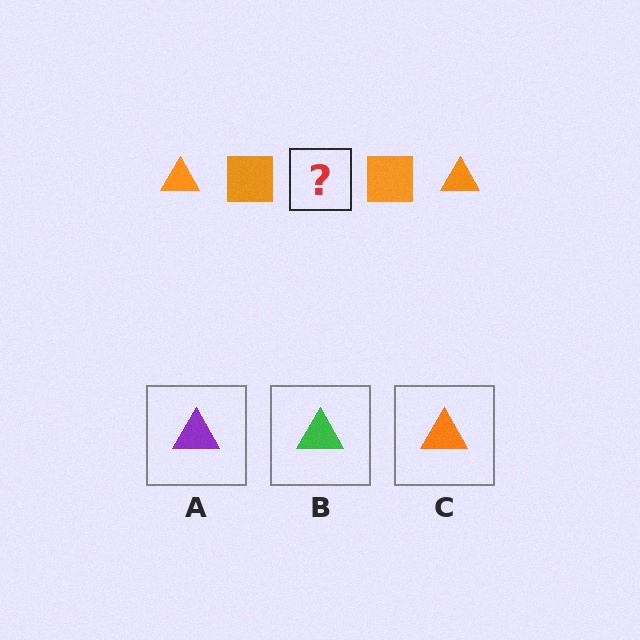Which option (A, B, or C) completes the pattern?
C.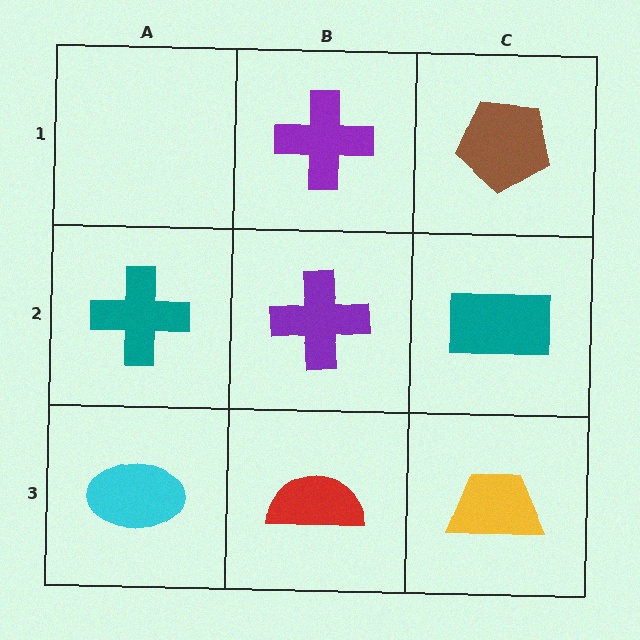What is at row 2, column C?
A teal rectangle.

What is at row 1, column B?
A purple cross.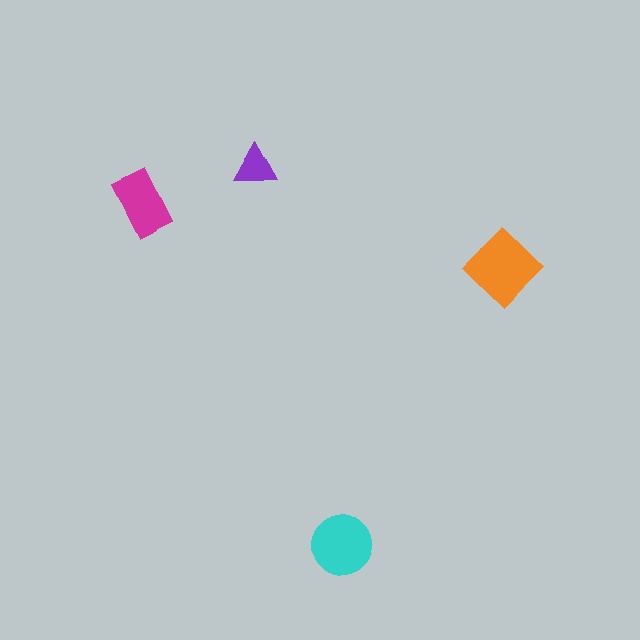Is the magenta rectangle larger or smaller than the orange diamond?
Smaller.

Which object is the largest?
The orange diamond.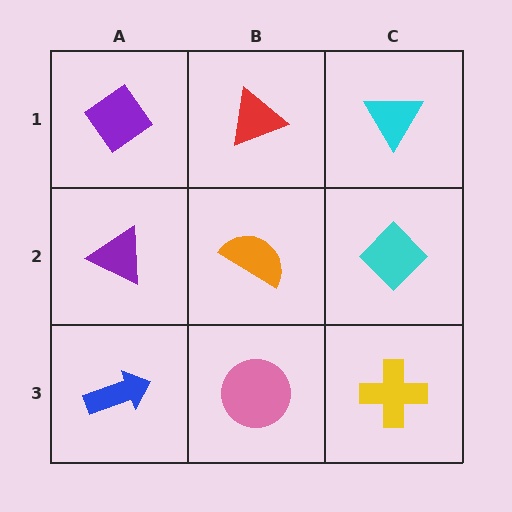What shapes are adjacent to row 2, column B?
A red triangle (row 1, column B), a pink circle (row 3, column B), a purple triangle (row 2, column A), a cyan diamond (row 2, column C).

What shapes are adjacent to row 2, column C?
A cyan triangle (row 1, column C), a yellow cross (row 3, column C), an orange semicircle (row 2, column B).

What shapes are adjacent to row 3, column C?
A cyan diamond (row 2, column C), a pink circle (row 3, column B).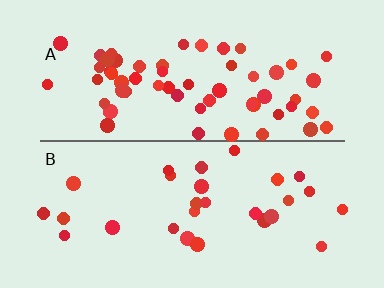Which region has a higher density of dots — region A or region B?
A (the top).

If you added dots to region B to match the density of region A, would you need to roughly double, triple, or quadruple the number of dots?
Approximately double.